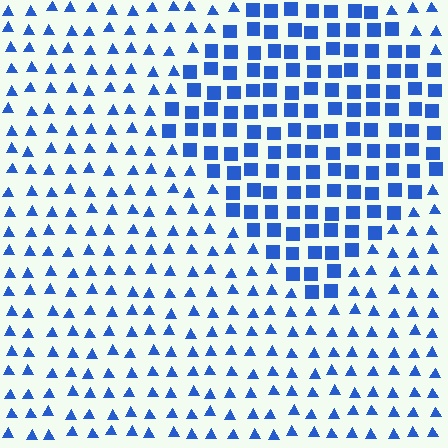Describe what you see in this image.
The image is filled with small blue elements arranged in a uniform grid. A diamond-shaped region contains squares, while the surrounding area contains triangles. The boundary is defined purely by the change in element shape.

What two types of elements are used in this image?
The image uses squares inside the diamond region and triangles outside it.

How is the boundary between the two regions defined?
The boundary is defined by a change in element shape: squares inside vs. triangles outside. All elements share the same color and spacing.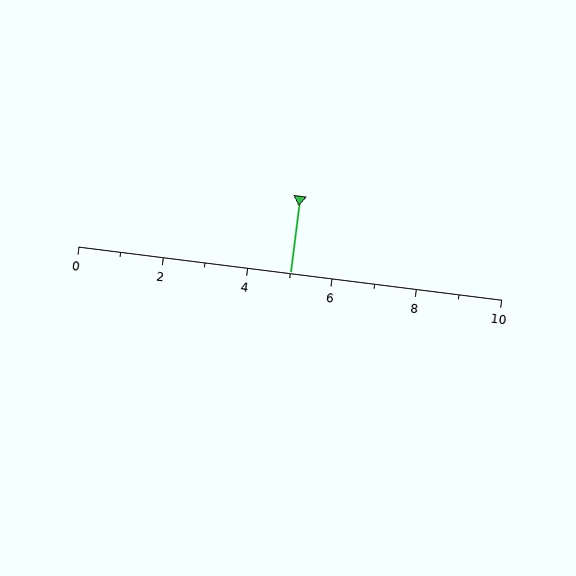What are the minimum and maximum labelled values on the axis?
The axis runs from 0 to 10.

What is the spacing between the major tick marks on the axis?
The major ticks are spaced 2 apart.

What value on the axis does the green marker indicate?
The marker indicates approximately 5.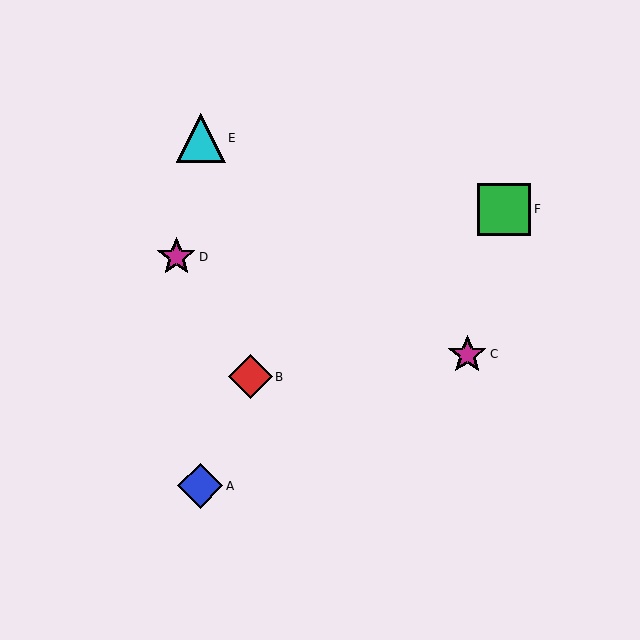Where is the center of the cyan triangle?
The center of the cyan triangle is at (201, 138).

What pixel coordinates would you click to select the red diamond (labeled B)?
Click at (251, 377) to select the red diamond B.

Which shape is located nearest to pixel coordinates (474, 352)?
The magenta star (labeled C) at (467, 354) is nearest to that location.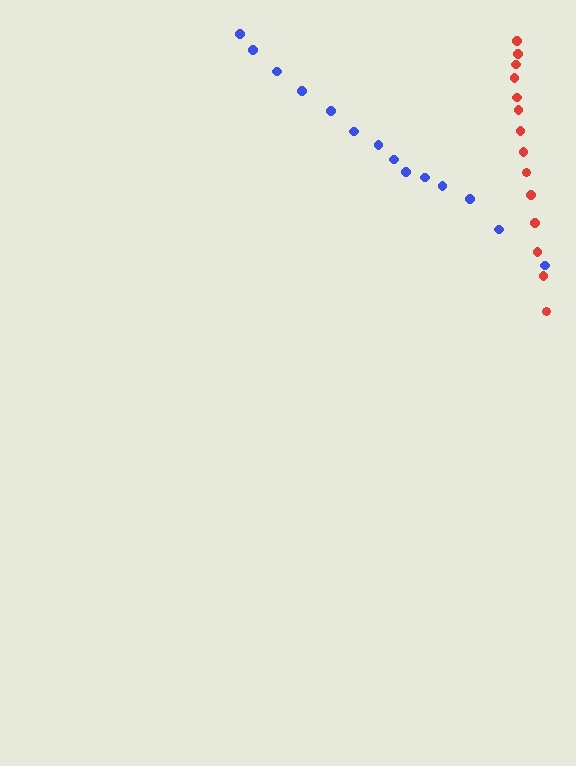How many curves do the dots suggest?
There are 2 distinct paths.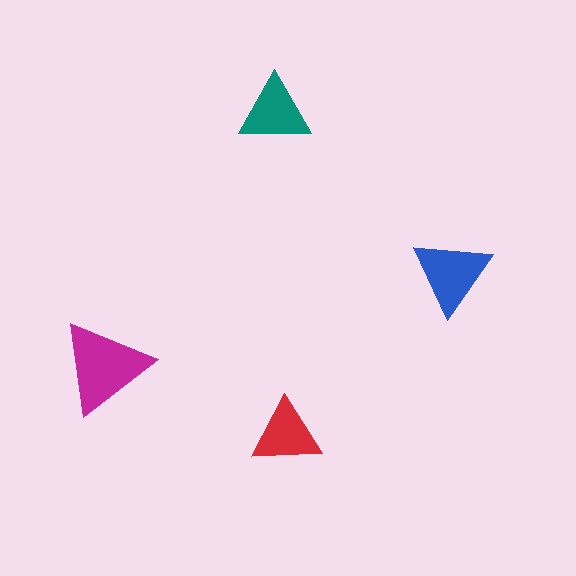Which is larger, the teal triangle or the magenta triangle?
The magenta one.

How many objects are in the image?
There are 4 objects in the image.